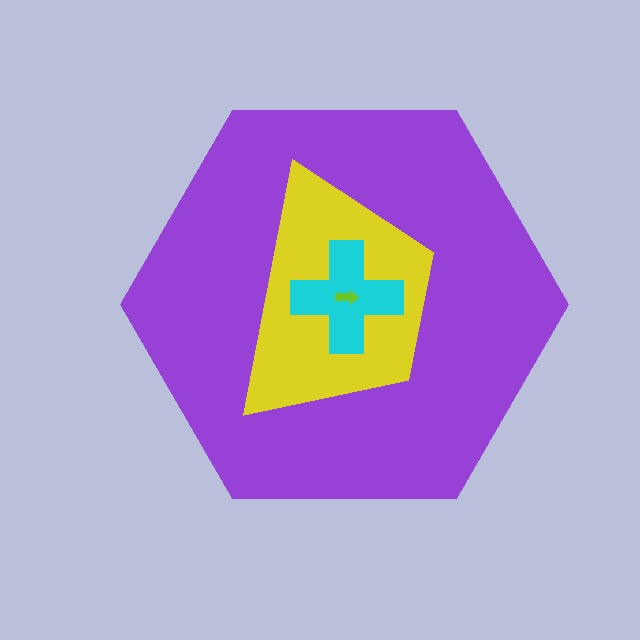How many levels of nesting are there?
4.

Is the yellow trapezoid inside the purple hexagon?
Yes.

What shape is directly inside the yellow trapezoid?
The cyan cross.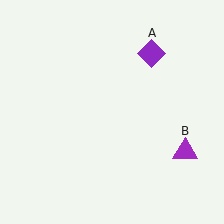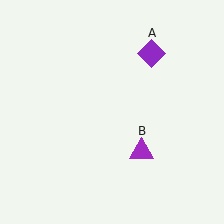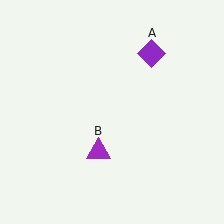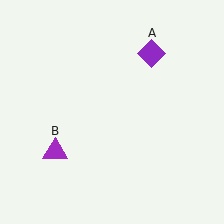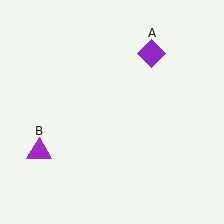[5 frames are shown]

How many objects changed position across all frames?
1 object changed position: purple triangle (object B).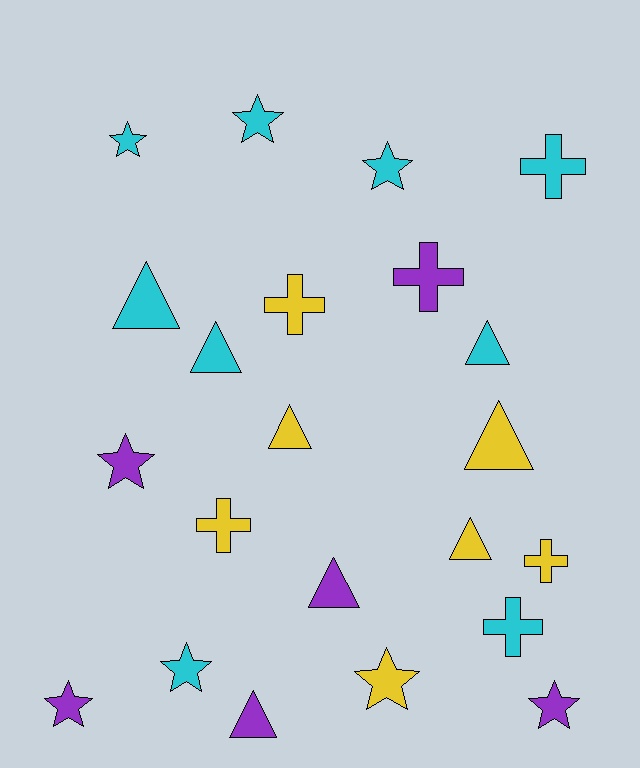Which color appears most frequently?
Cyan, with 9 objects.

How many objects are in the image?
There are 22 objects.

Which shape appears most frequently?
Star, with 8 objects.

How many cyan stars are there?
There are 4 cyan stars.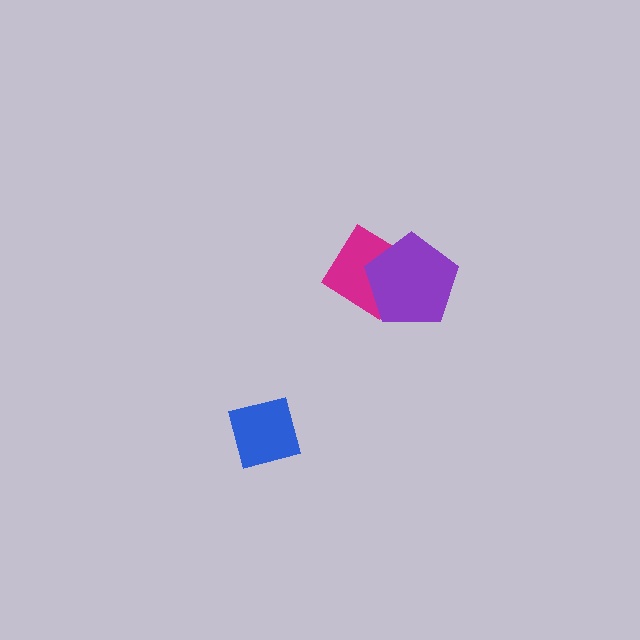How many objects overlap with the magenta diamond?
1 object overlaps with the magenta diamond.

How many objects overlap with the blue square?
0 objects overlap with the blue square.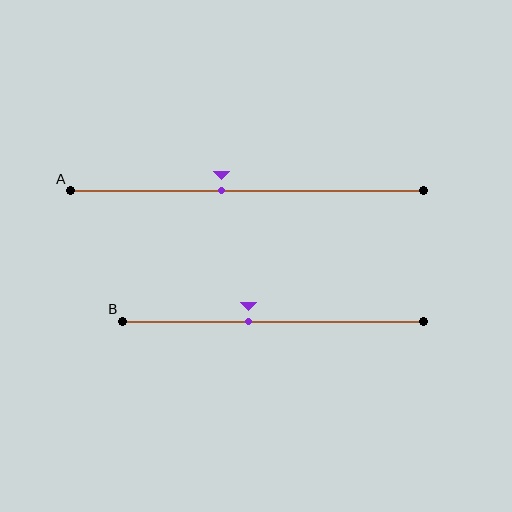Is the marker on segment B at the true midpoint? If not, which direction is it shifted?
No, the marker on segment B is shifted to the left by about 8% of the segment length.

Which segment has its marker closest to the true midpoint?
Segment A has its marker closest to the true midpoint.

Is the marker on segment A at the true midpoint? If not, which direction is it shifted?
No, the marker on segment A is shifted to the left by about 7% of the segment length.